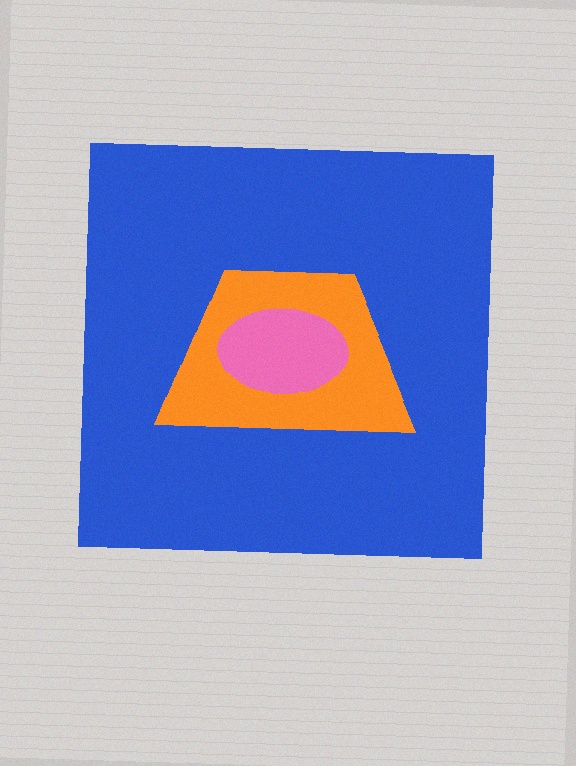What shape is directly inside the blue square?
The orange trapezoid.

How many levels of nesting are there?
3.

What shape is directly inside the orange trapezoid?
The pink ellipse.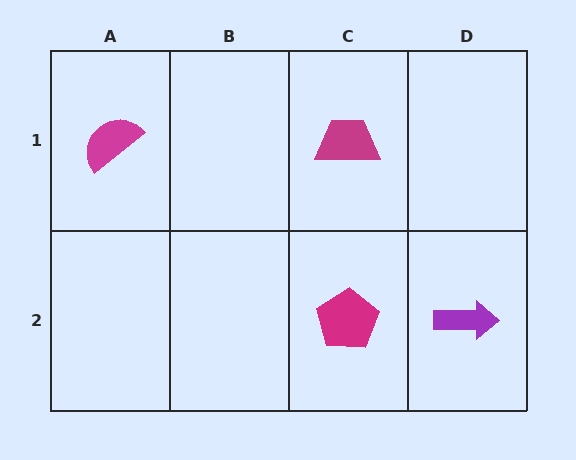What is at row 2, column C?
A magenta pentagon.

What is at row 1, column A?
A magenta semicircle.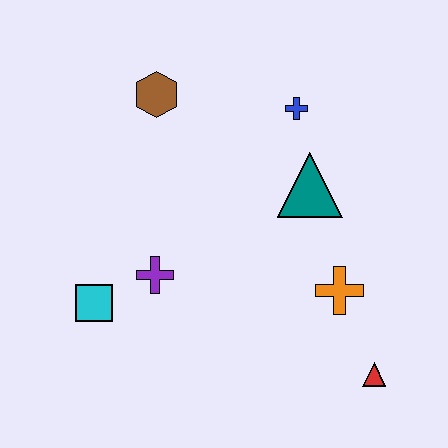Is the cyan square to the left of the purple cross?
Yes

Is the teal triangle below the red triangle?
No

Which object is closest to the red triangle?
The orange cross is closest to the red triangle.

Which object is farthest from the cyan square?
The red triangle is farthest from the cyan square.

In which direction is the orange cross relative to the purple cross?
The orange cross is to the right of the purple cross.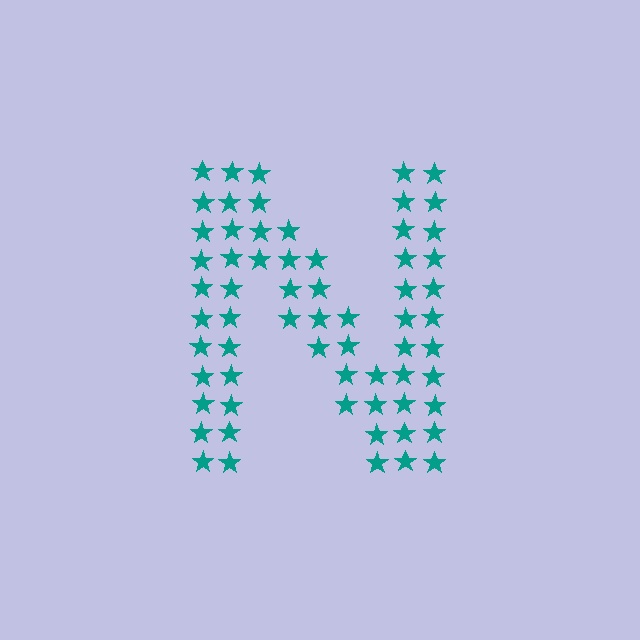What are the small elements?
The small elements are stars.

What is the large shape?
The large shape is the letter N.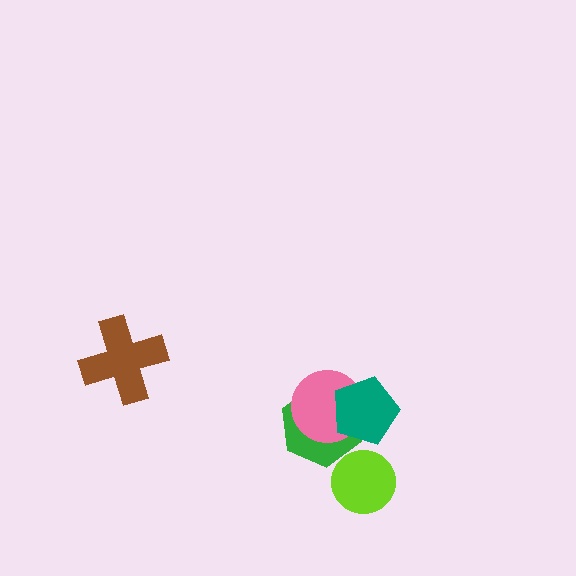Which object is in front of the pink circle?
The teal pentagon is in front of the pink circle.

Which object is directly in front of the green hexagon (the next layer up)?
The pink circle is directly in front of the green hexagon.